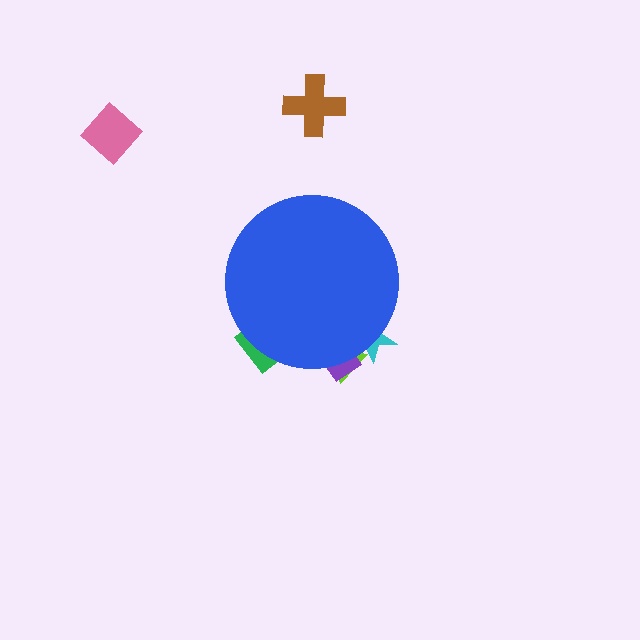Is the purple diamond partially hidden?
Yes, the purple diamond is partially hidden behind the blue circle.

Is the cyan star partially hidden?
Yes, the cyan star is partially hidden behind the blue circle.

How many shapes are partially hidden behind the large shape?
4 shapes are partially hidden.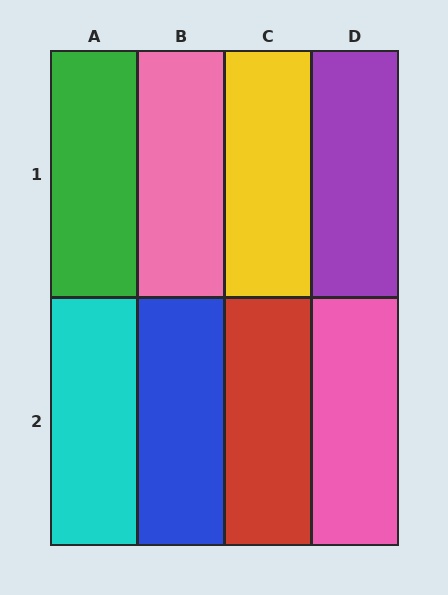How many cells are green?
1 cell is green.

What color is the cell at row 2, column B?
Blue.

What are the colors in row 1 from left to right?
Green, pink, yellow, purple.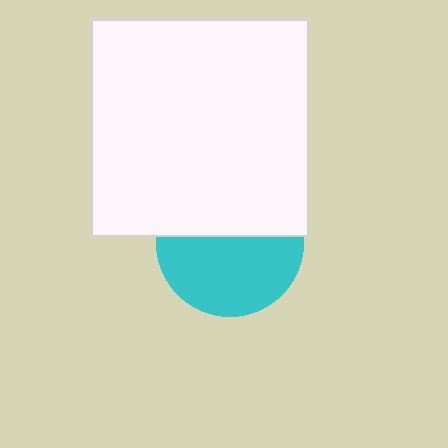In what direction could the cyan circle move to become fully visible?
The cyan circle could move down. That would shift it out from behind the white square entirely.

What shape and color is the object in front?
The object in front is a white square.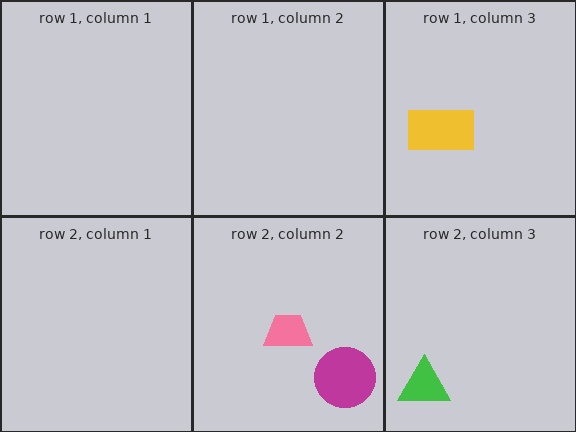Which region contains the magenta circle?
The row 2, column 2 region.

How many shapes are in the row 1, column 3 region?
1.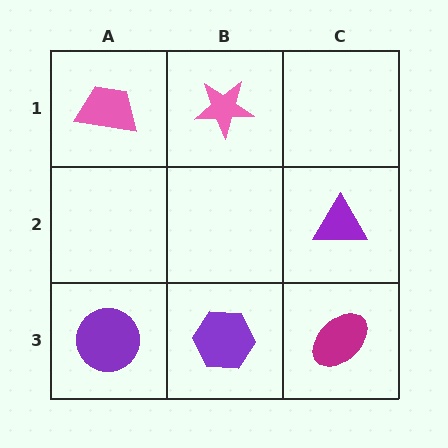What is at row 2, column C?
A purple triangle.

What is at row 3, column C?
A magenta ellipse.